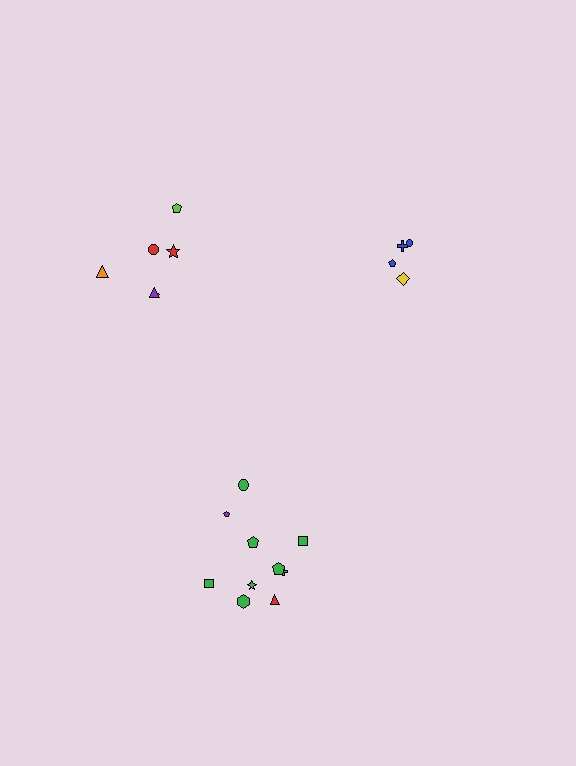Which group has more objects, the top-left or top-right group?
The top-left group.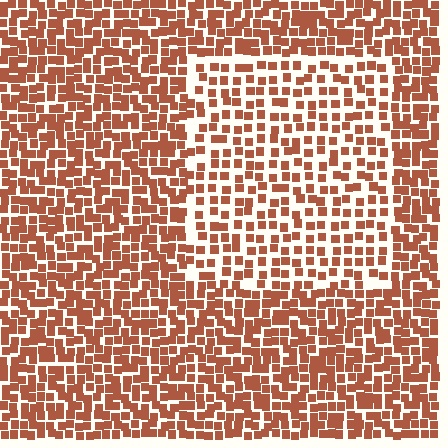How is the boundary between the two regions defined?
The boundary is defined by a change in element density (approximately 1.7x ratio). All elements are the same color, size, and shape.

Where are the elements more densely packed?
The elements are more densely packed outside the rectangle boundary.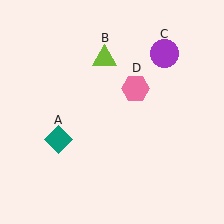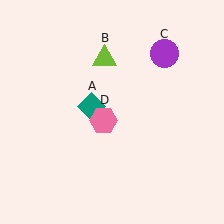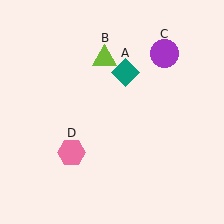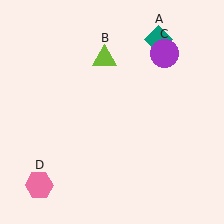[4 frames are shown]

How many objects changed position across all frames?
2 objects changed position: teal diamond (object A), pink hexagon (object D).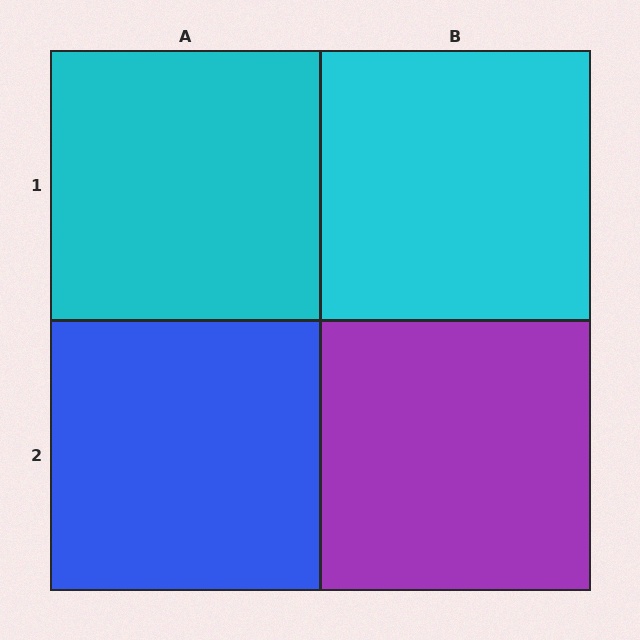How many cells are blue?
1 cell is blue.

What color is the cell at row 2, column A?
Blue.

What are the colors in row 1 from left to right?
Cyan, cyan.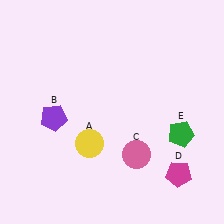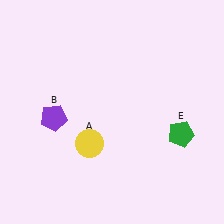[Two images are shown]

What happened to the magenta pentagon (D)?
The magenta pentagon (D) was removed in Image 2. It was in the bottom-right area of Image 1.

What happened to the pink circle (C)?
The pink circle (C) was removed in Image 2. It was in the bottom-right area of Image 1.